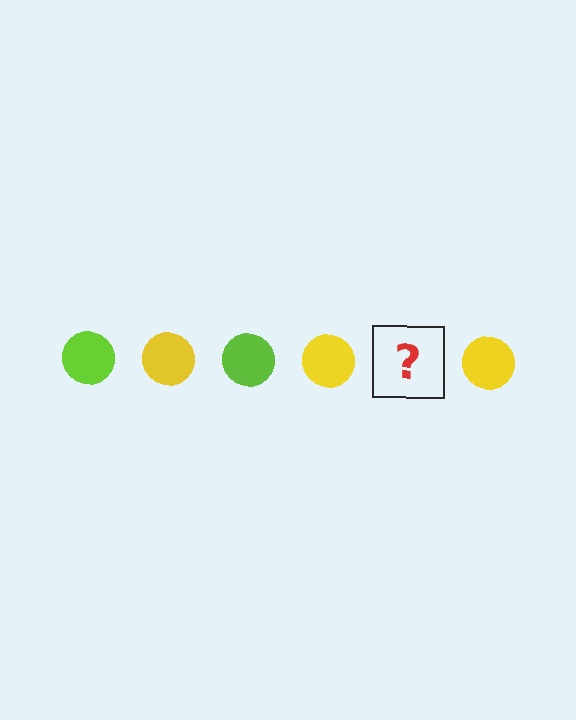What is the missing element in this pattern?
The missing element is a lime circle.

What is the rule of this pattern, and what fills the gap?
The rule is that the pattern cycles through lime, yellow circles. The gap should be filled with a lime circle.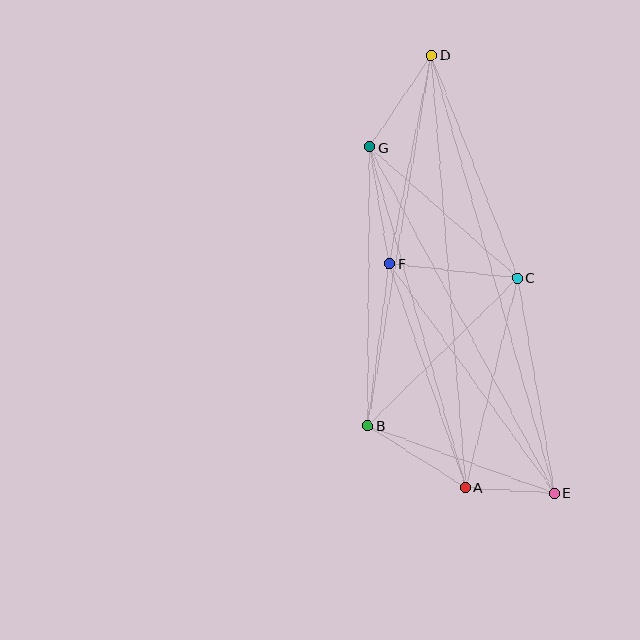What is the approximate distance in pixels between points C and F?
The distance between C and F is approximately 129 pixels.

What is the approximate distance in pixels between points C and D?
The distance between C and D is approximately 239 pixels.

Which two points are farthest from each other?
Points D and E are farthest from each other.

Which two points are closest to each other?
Points A and E are closest to each other.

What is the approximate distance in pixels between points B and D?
The distance between B and D is approximately 376 pixels.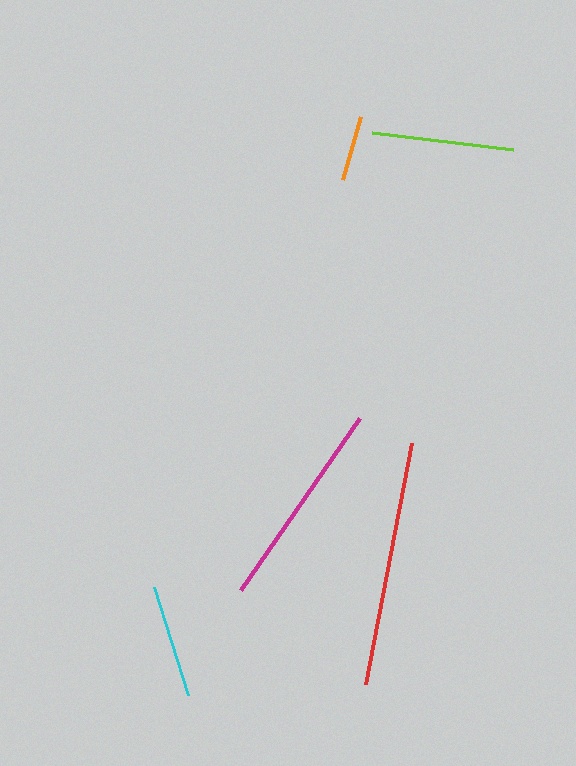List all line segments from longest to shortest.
From longest to shortest: red, magenta, lime, cyan, orange.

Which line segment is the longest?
The red line is the longest at approximately 245 pixels.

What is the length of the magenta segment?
The magenta segment is approximately 209 pixels long.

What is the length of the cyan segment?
The cyan segment is approximately 113 pixels long.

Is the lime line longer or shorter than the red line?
The red line is longer than the lime line.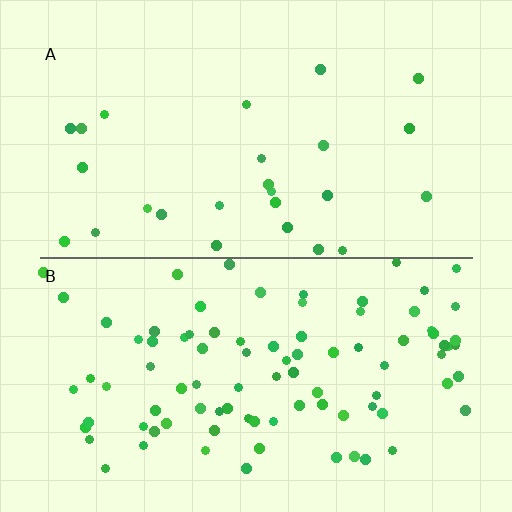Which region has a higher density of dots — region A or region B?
B (the bottom).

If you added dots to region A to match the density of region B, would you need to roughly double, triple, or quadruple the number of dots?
Approximately triple.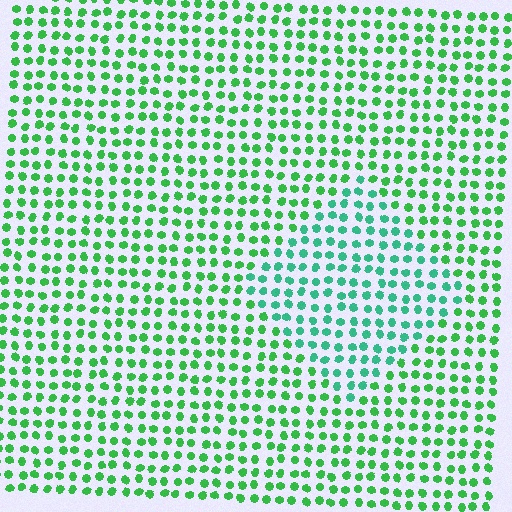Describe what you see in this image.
The image is filled with small green elements in a uniform arrangement. A diamond-shaped region is visible where the elements are tinted to a slightly different hue, forming a subtle color boundary.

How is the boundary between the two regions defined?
The boundary is defined purely by a slight shift in hue (about 30 degrees). Spacing, size, and orientation are identical on both sides.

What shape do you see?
I see a diamond.